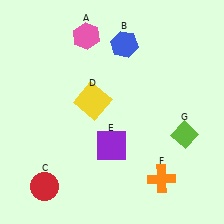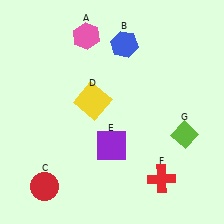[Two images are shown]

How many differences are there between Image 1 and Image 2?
There is 1 difference between the two images.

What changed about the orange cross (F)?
In Image 1, F is orange. In Image 2, it changed to red.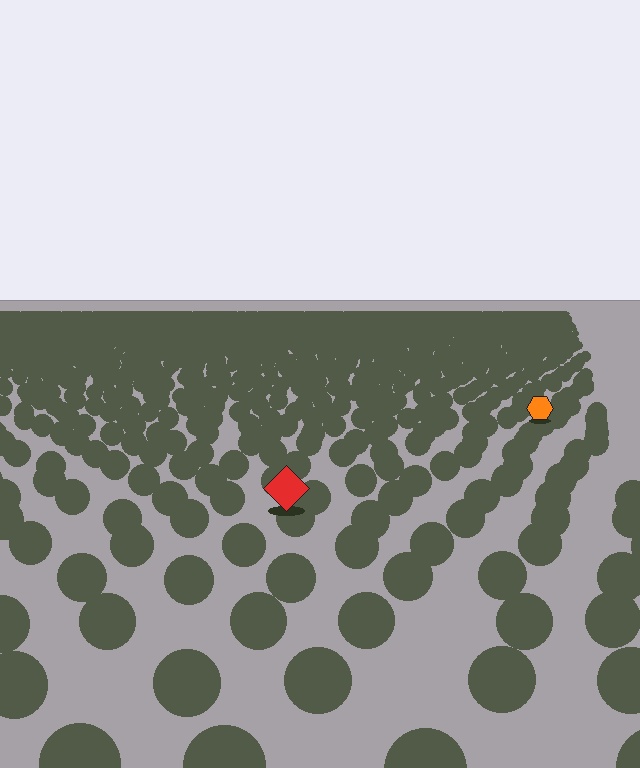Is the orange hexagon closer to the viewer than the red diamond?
No. The red diamond is closer — you can tell from the texture gradient: the ground texture is coarser near it.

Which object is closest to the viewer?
The red diamond is closest. The texture marks near it are larger and more spread out.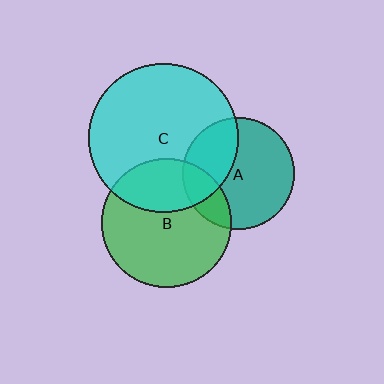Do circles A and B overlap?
Yes.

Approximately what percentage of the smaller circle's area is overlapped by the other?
Approximately 20%.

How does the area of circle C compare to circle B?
Approximately 1.3 times.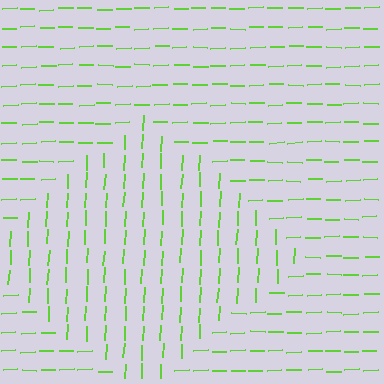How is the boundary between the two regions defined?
The boundary is defined purely by a change in line orientation (approximately 86 degrees difference). All lines are the same color and thickness.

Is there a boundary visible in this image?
Yes, there is a texture boundary formed by a change in line orientation.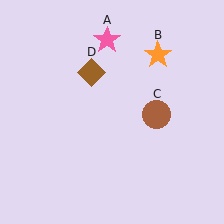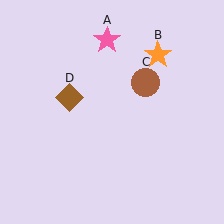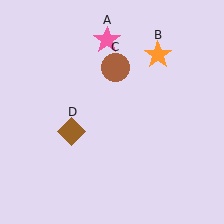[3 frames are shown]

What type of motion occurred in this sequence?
The brown circle (object C), brown diamond (object D) rotated counterclockwise around the center of the scene.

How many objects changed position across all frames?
2 objects changed position: brown circle (object C), brown diamond (object D).